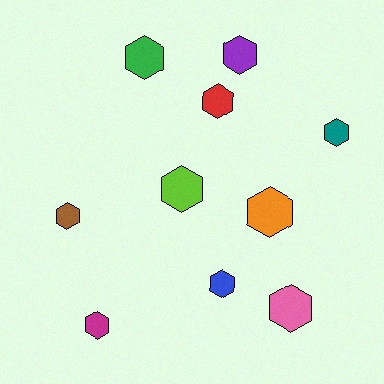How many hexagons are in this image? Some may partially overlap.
There are 10 hexagons.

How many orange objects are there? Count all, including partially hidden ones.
There is 1 orange object.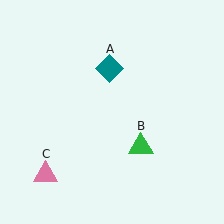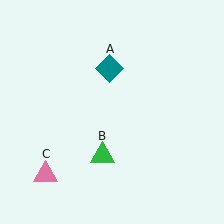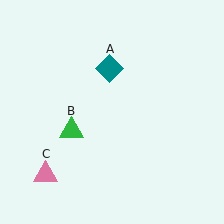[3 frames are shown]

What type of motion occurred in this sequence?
The green triangle (object B) rotated clockwise around the center of the scene.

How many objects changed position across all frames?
1 object changed position: green triangle (object B).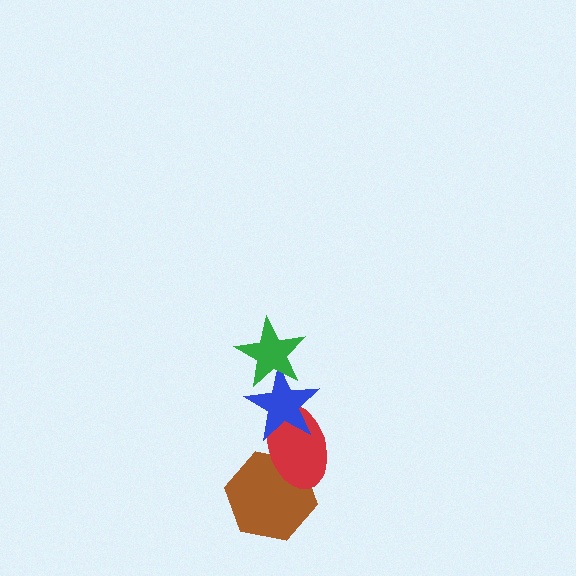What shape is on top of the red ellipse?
The blue star is on top of the red ellipse.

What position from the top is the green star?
The green star is 1st from the top.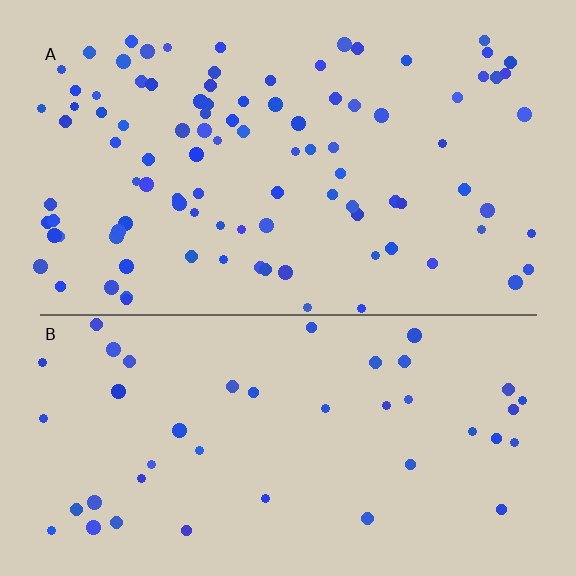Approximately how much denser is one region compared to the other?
Approximately 2.2× — region A over region B.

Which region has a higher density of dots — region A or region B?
A (the top).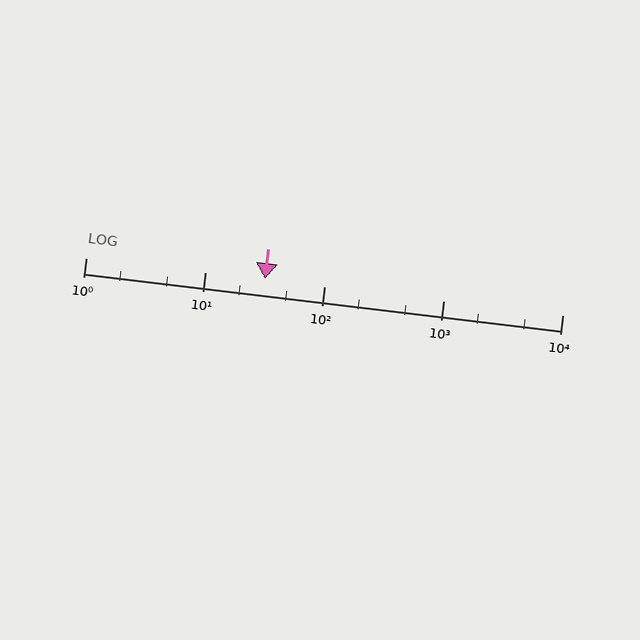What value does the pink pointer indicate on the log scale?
The pointer indicates approximately 32.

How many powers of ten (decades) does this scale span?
The scale spans 4 decades, from 1 to 10000.